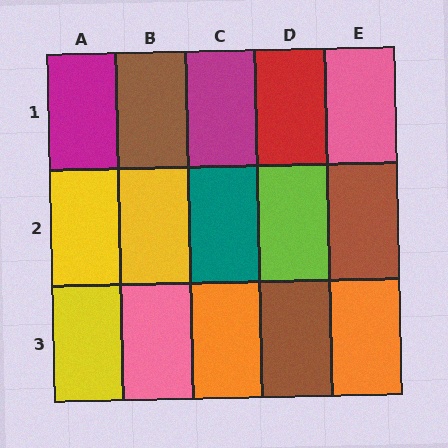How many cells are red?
1 cell is red.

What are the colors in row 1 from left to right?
Magenta, brown, magenta, red, pink.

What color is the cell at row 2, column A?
Yellow.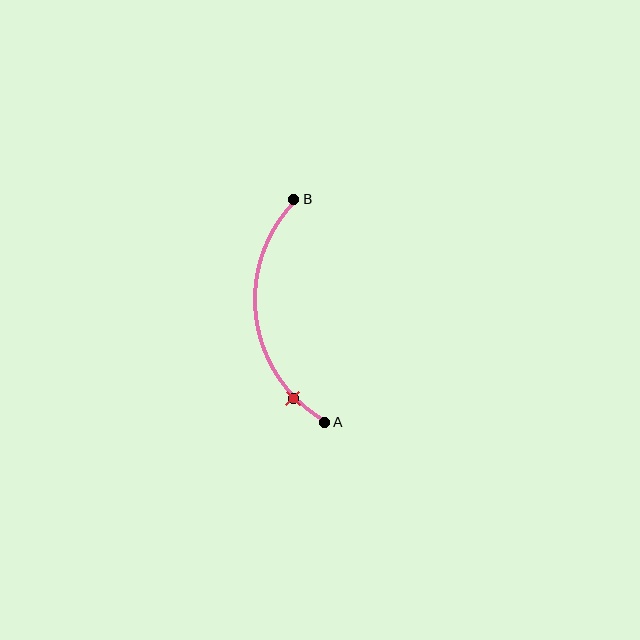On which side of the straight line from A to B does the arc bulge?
The arc bulges to the left of the straight line connecting A and B.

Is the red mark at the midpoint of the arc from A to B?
No. The red mark lies on the arc but is closer to endpoint A. The arc midpoint would be at the point on the curve equidistant along the arc from both A and B.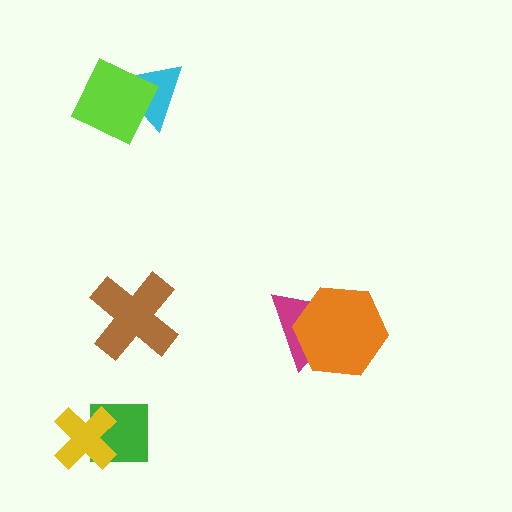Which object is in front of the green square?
The yellow cross is in front of the green square.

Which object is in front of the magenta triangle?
The orange hexagon is in front of the magenta triangle.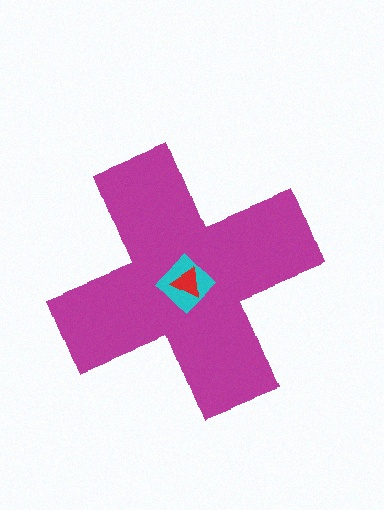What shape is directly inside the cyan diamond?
The red triangle.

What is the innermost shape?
The red triangle.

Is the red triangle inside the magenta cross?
Yes.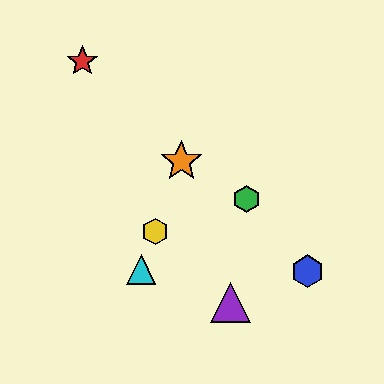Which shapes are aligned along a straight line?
The yellow hexagon, the orange star, the cyan triangle are aligned along a straight line.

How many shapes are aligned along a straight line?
3 shapes (the yellow hexagon, the orange star, the cyan triangle) are aligned along a straight line.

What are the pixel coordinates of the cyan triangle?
The cyan triangle is at (141, 269).